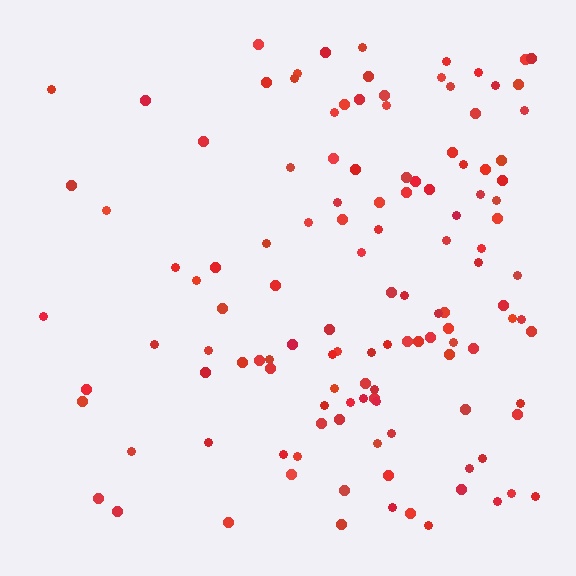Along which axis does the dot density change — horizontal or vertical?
Horizontal.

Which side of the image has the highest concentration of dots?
The right.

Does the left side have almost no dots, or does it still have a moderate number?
Still a moderate number, just noticeably fewer than the right.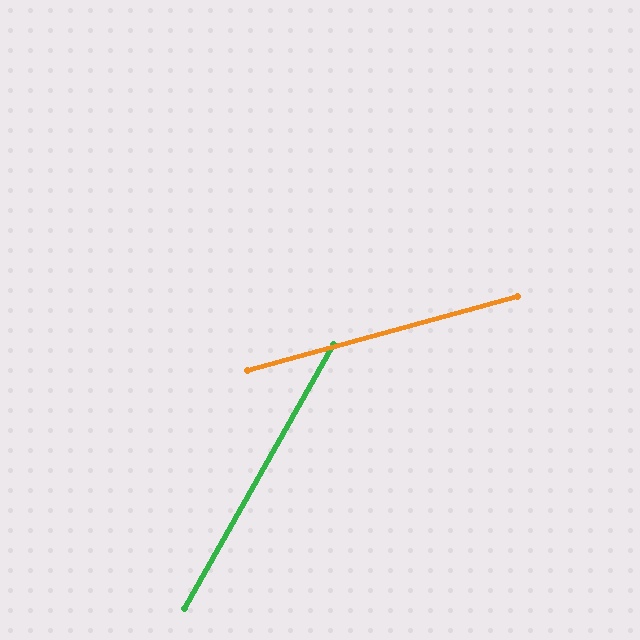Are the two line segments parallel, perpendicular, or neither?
Neither parallel nor perpendicular — they differ by about 45°.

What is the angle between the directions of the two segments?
Approximately 45 degrees.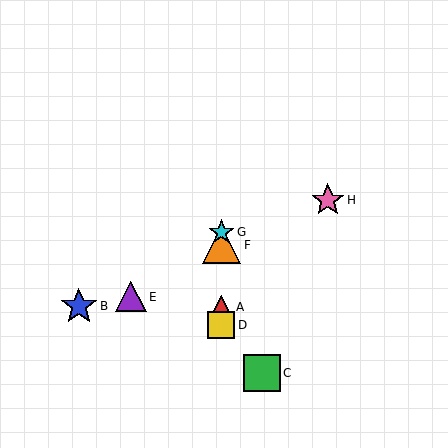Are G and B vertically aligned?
No, G is at x≈221 and B is at x≈79.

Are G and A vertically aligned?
Yes, both are at x≈221.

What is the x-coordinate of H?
Object H is at x≈328.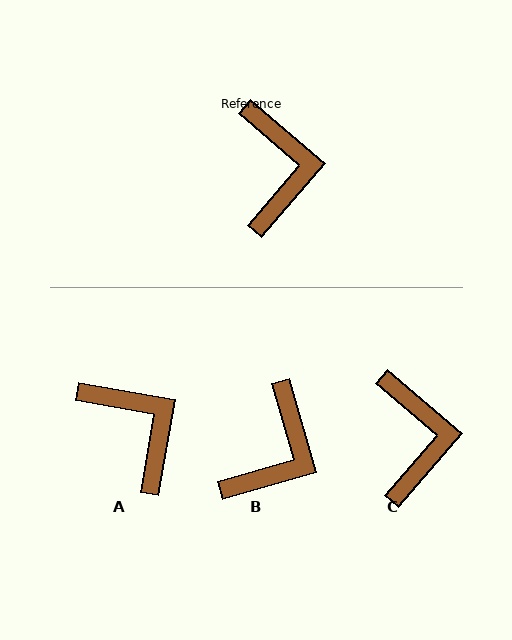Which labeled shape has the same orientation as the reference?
C.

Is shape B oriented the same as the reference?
No, it is off by about 33 degrees.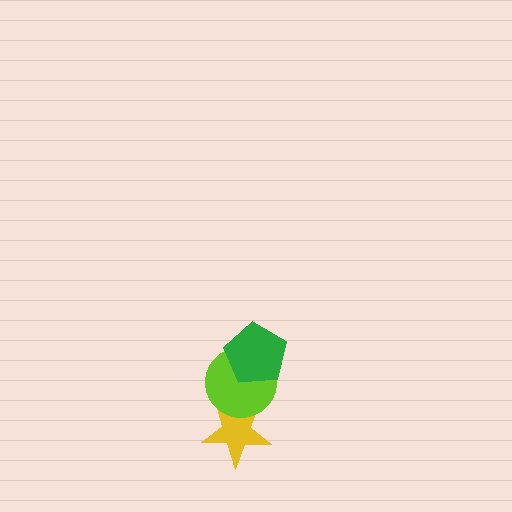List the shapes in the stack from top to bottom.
From top to bottom: the green pentagon, the lime circle, the yellow star.